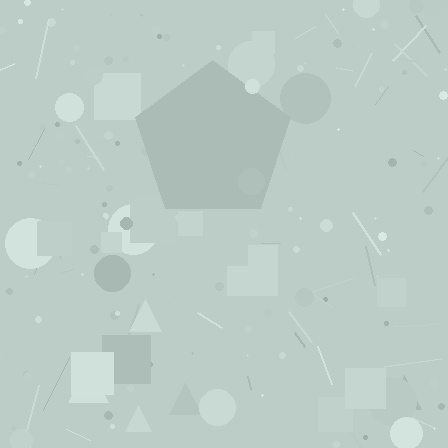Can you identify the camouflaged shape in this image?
The camouflaged shape is a pentagon.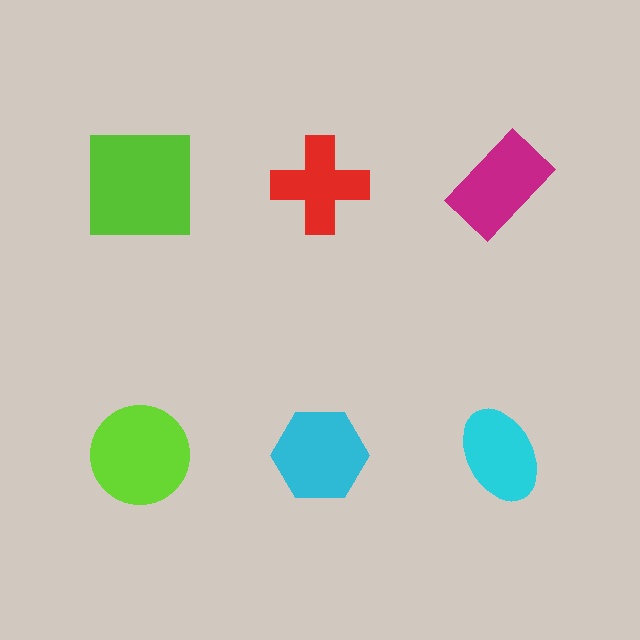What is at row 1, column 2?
A red cross.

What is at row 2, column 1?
A lime circle.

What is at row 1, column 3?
A magenta rectangle.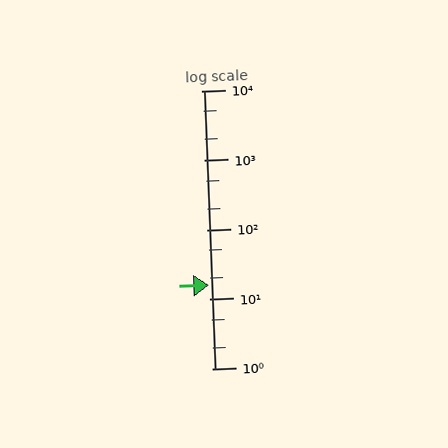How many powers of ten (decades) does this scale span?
The scale spans 4 decades, from 1 to 10000.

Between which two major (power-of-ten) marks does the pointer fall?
The pointer is between 10 and 100.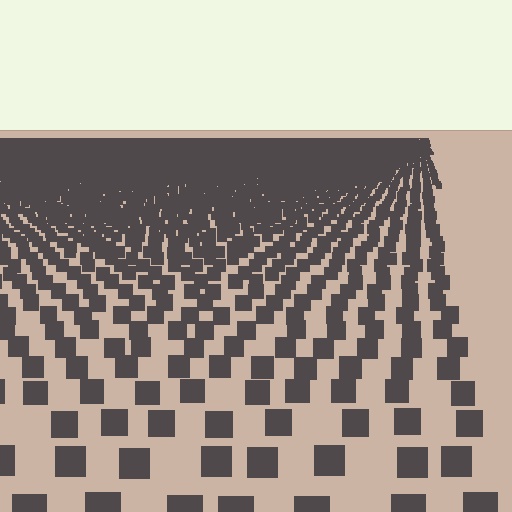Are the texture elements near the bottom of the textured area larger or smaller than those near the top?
Larger. Near the bottom, elements are closer to the viewer and appear at a bigger on-screen size.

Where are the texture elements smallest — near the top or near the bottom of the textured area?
Near the top.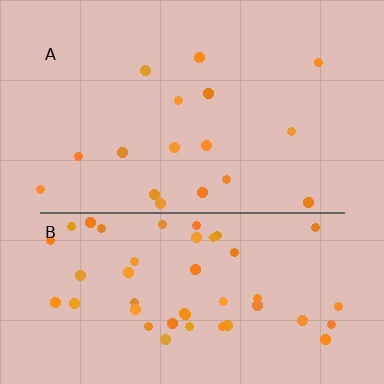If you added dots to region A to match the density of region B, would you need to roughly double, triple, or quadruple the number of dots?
Approximately triple.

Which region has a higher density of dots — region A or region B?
B (the bottom).